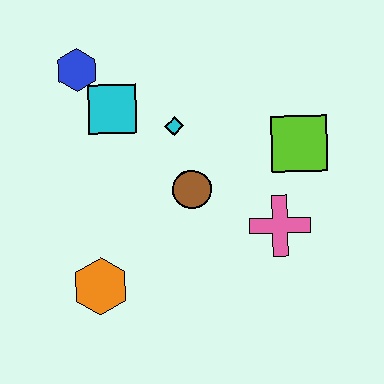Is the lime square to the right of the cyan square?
Yes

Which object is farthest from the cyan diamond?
The orange hexagon is farthest from the cyan diamond.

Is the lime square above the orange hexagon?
Yes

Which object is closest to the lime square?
The pink cross is closest to the lime square.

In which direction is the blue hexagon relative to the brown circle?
The blue hexagon is above the brown circle.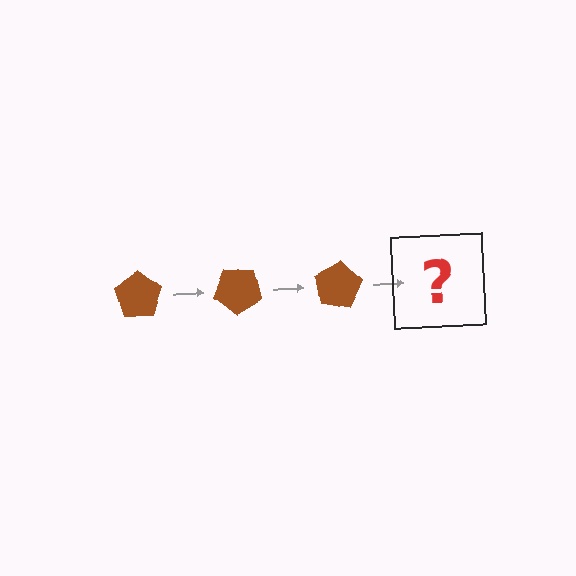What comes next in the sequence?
The next element should be a brown pentagon rotated 120 degrees.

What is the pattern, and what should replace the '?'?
The pattern is that the pentagon rotates 40 degrees each step. The '?' should be a brown pentagon rotated 120 degrees.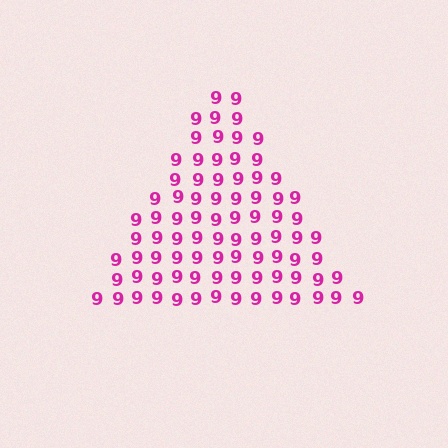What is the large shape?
The large shape is a triangle.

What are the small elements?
The small elements are digit 9's.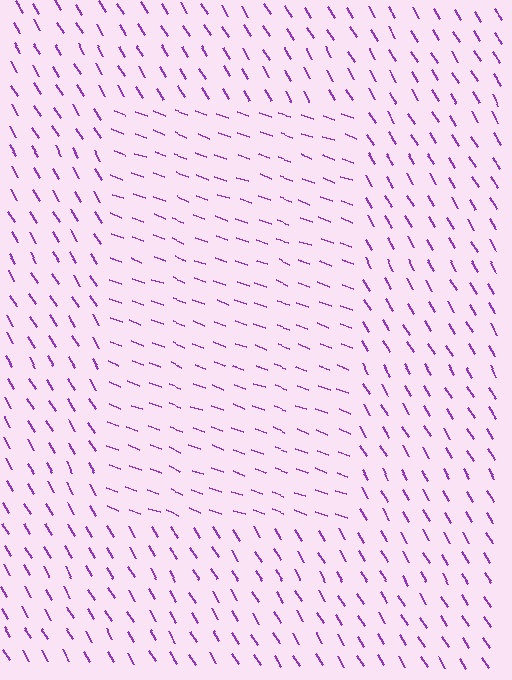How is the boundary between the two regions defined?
The boundary is defined purely by a change in line orientation (approximately 39 degrees difference). All lines are the same color and thickness.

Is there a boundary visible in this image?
Yes, there is a texture boundary formed by a change in line orientation.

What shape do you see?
I see a rectangle.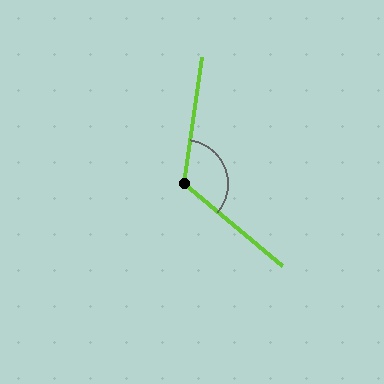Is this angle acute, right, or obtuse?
It is obtuse.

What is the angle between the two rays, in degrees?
Approximately 121 degrees.